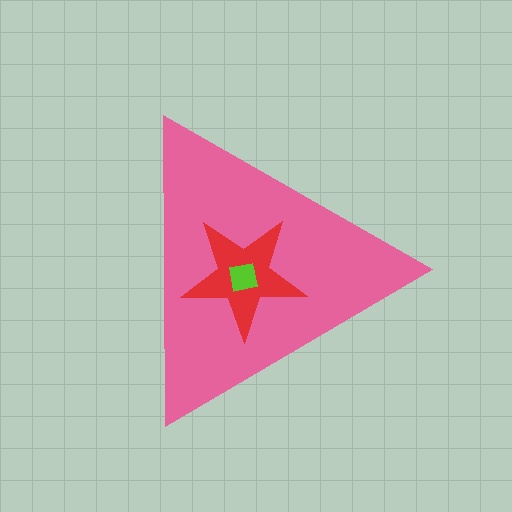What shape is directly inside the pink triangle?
The red star.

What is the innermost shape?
The lime square.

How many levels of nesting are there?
3.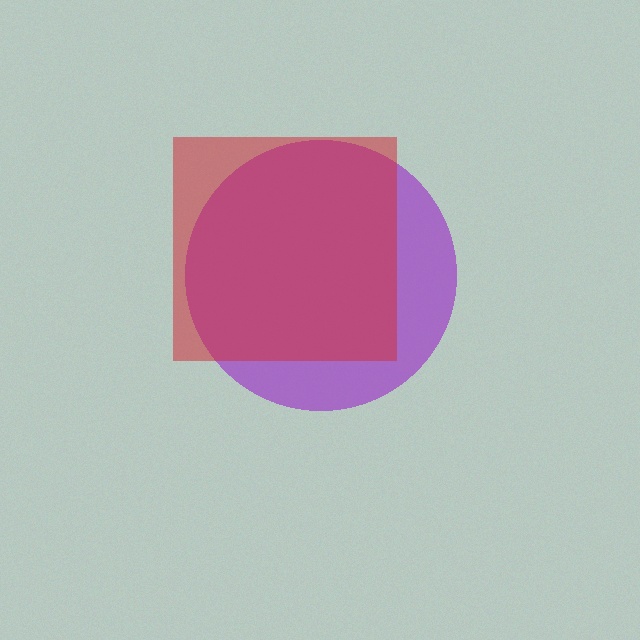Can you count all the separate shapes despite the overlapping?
Yes, there are 2 separate shapes.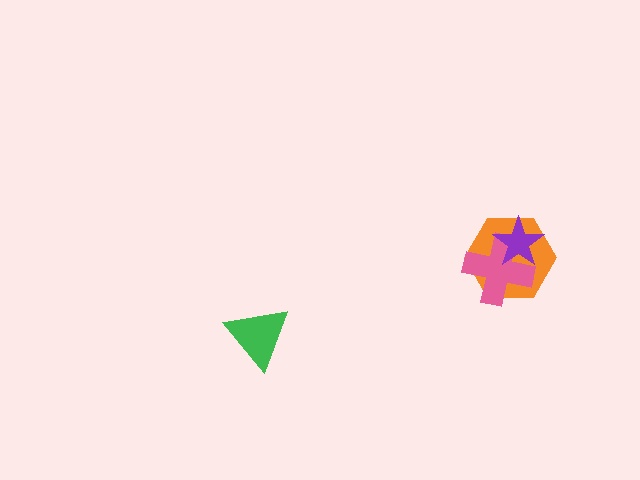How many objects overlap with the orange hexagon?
2 objects overlap with the orange hexagon.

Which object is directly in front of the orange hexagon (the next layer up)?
The pink cross is directly in front of the orange hexagon.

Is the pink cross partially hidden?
Yes, it is partially covered by another shape.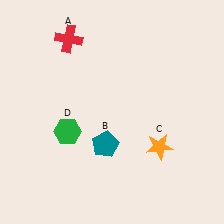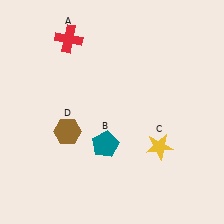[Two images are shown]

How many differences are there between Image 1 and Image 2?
There are 2 differences between the two images.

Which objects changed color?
C changed from orange to yellow. D changed from green to brown.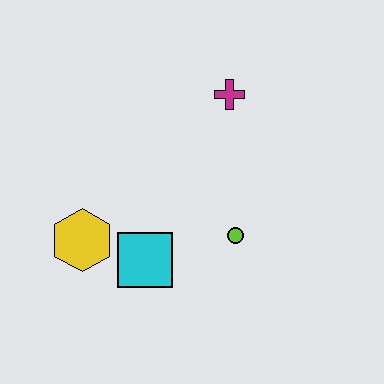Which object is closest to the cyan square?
The yellow hexagon is closest to the cyan square.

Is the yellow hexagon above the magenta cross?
No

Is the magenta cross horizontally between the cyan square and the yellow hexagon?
No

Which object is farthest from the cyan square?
The magenta cross is farthest from the cyan square.